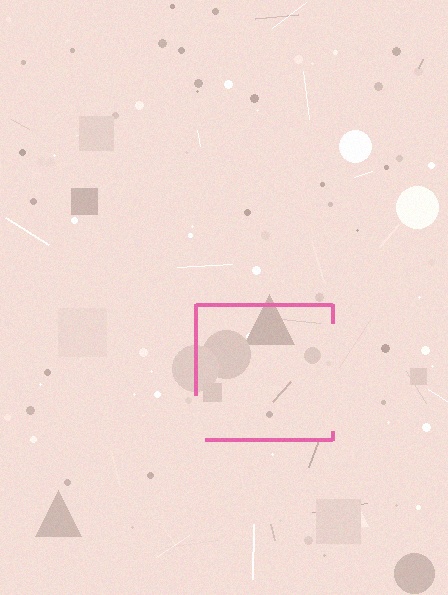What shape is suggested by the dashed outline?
The dashed outline suggests a square.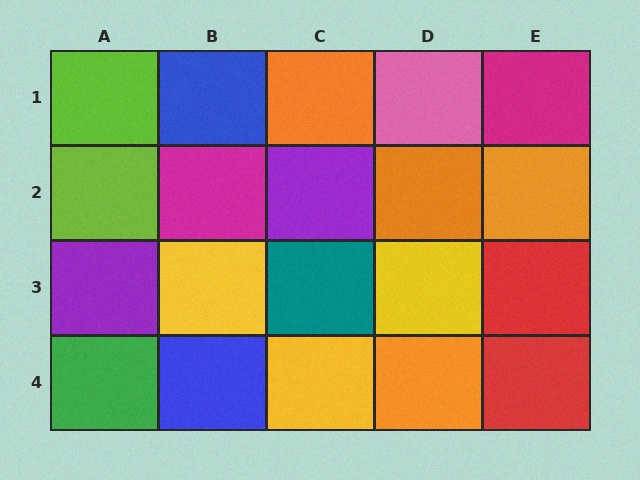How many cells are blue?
2 cells are blue.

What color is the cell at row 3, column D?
Yellow.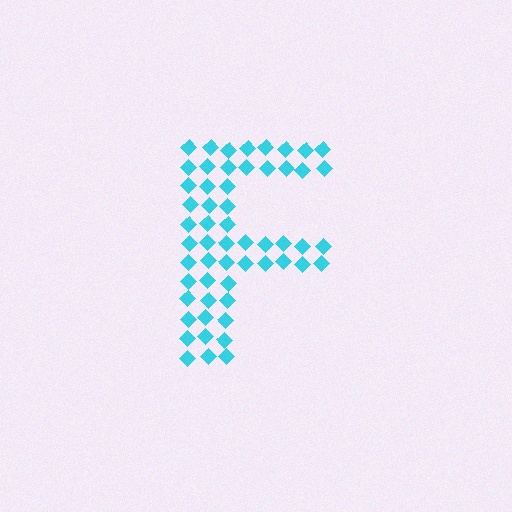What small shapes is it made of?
It is made of small diamonds.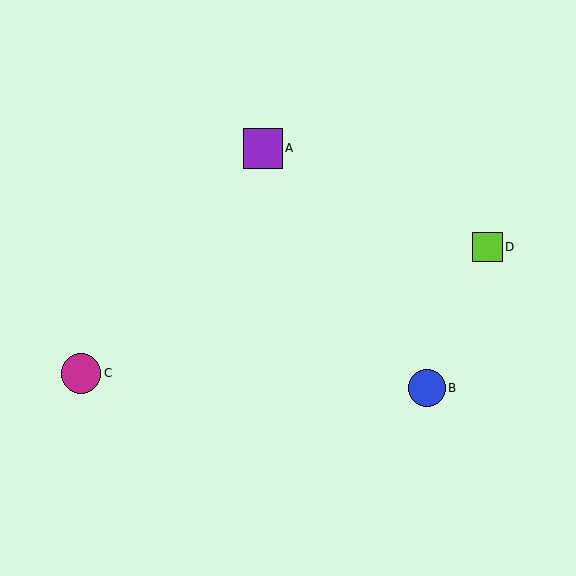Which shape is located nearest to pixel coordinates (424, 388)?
The blue circle (labeled B) at (427, 388) is nearest to that location.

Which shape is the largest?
The magenta circle (labeled C) is the largest.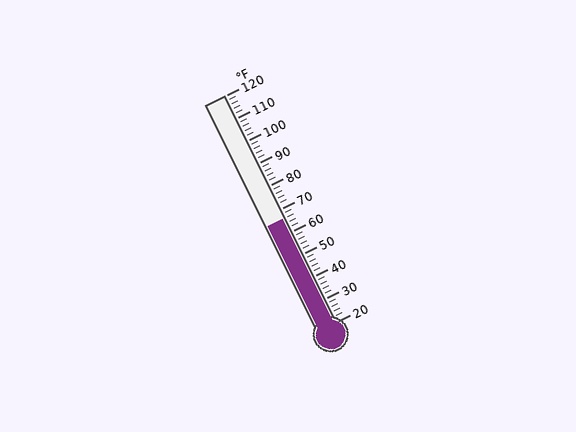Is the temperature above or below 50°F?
The temperature is above 50°F.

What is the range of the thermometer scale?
The thermometer scale ranges from 20°F to 120°F.